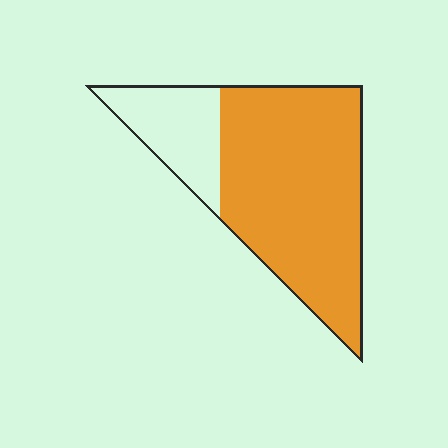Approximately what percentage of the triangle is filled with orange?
Approximately 75%.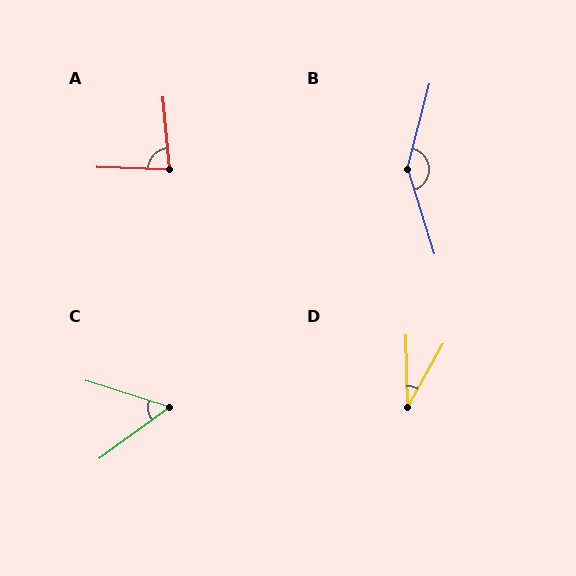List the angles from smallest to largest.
D (30°), C (54°), A (83°), B (148°).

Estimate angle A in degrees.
Approximately 83 degrees.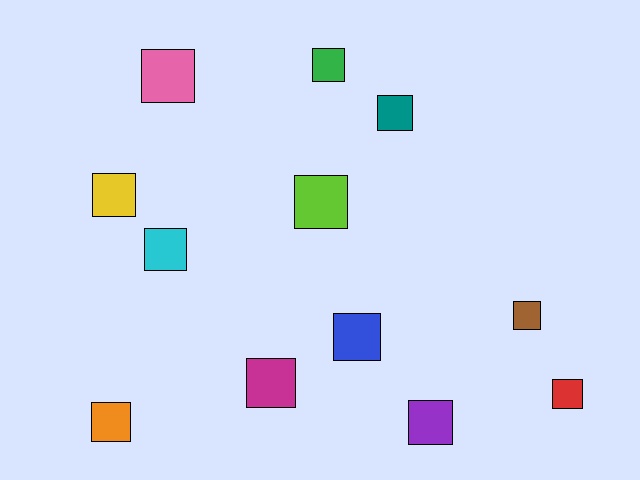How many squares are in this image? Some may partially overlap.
There are 12 squares.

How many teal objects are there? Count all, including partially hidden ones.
There is 1 teal object.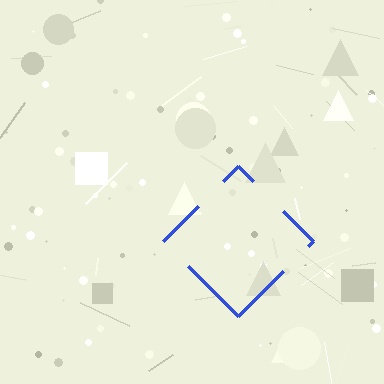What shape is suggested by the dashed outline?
The dashed outline suggests a diamond.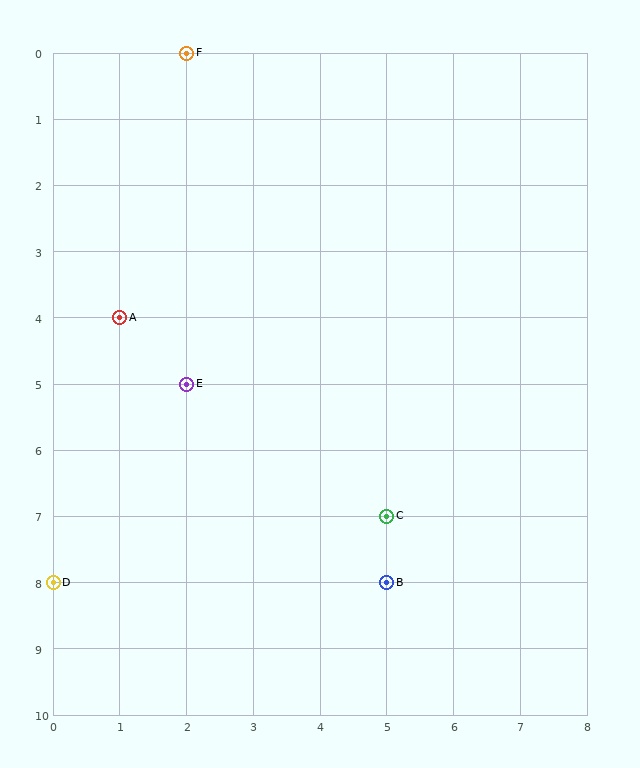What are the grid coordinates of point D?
Point D is at grid coordinates (0, 8).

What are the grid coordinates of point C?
Point C is at grid coordinates (5, 7).